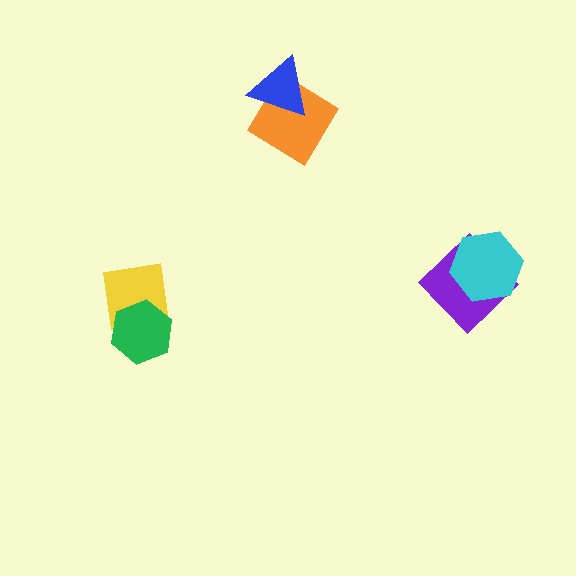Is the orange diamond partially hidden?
Yes, it is partially covered by another shape.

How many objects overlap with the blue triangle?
1 object overlaps with the blue triangle.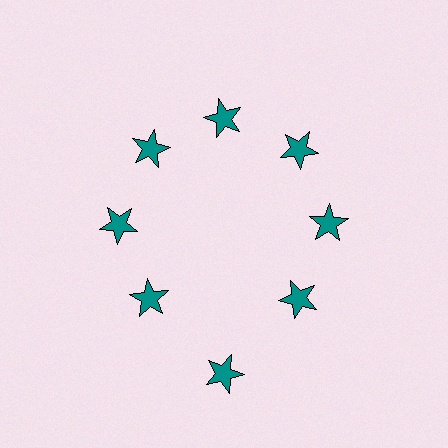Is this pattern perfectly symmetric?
No. The 8 teal stars are arranged in a ring, but one element near the 6 o'clock position is pushed outward from the center, breaking the 8-fold rotational symmetry.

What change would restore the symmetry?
The symmetry would be restored by moving it inward, back onto the ring so that all 8 stars sit at equal angles and equal distance from the center.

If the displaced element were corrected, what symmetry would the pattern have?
It would have 8-fold rotational symmetry — the pattern would map onto itself every 45 degrees.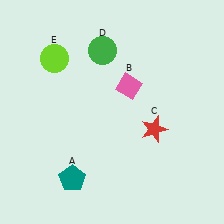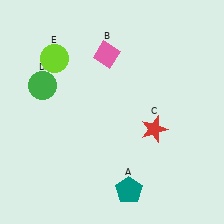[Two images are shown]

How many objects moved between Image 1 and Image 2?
3 objects moved between the two images.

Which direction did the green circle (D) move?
The green circle (D) moved left.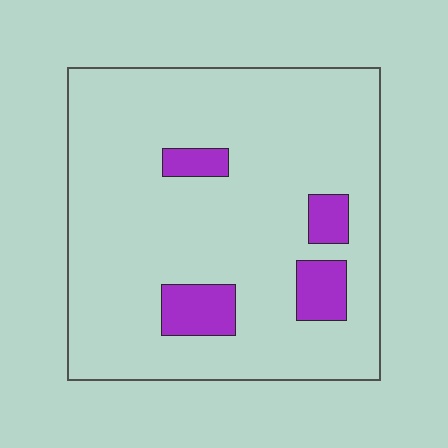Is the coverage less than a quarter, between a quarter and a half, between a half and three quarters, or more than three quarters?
Less than a quarter.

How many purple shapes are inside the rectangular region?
4.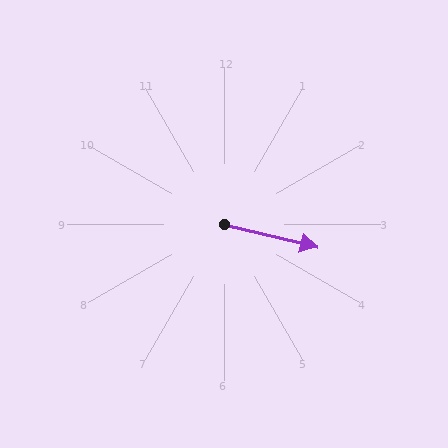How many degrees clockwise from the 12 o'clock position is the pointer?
Approximately 104 degrees.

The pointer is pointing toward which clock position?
Roughly 3 o'clock.